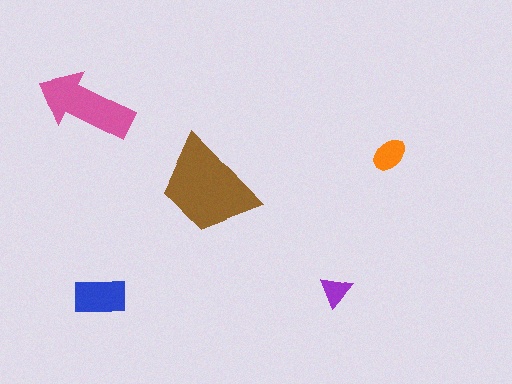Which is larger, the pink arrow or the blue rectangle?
The pink arrow.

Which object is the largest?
The brown trapezoid.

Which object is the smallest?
The purple triangle.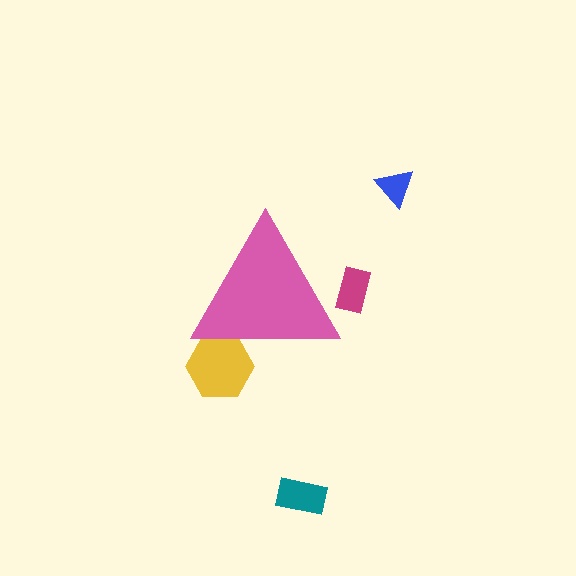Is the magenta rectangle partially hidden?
Yes, the magenta rectangle is partially hidden behind the pink triangle.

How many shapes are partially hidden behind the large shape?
2 shapes are partially hidden.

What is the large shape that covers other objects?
A pink triangle.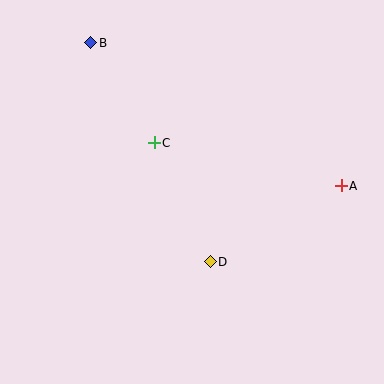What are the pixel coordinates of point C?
Point C is at (154, 143).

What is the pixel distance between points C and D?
The distance between C and D is 132 pixels.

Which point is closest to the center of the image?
Point C at (154, 143) is closest to the center.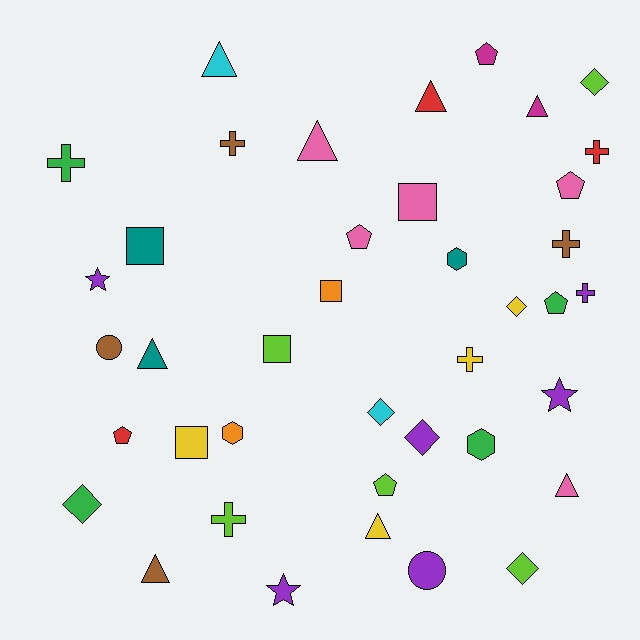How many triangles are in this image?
There are 8 triangles.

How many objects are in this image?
There are 40 objects.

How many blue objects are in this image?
There are no blue objects.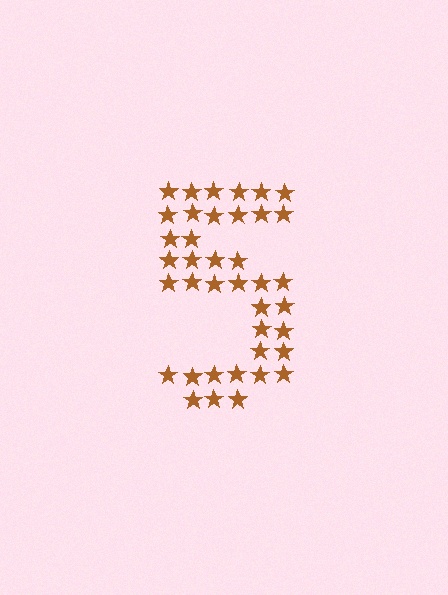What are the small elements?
The small elements are stars.